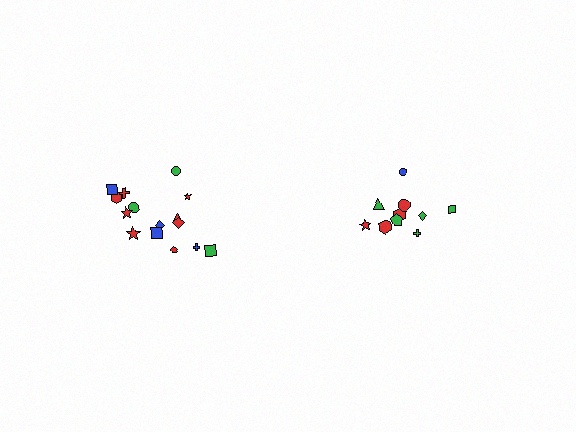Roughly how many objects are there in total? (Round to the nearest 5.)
Roughly 25 objects in total.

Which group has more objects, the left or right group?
The left group.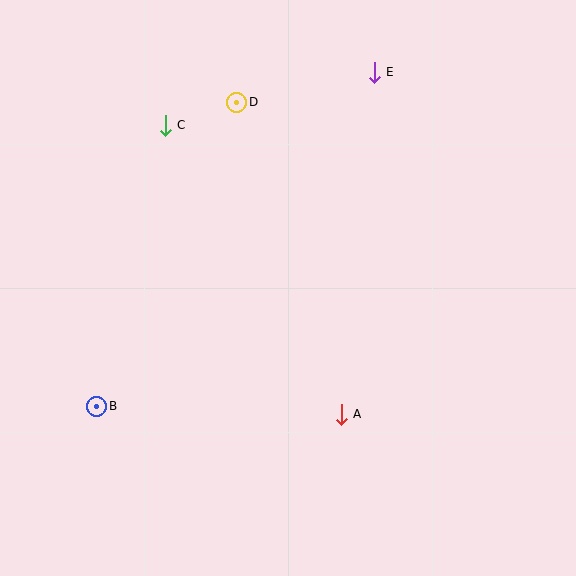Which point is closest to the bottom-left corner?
Point B is closest to the bottom-left corner.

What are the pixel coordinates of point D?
Point D is at (237, 102).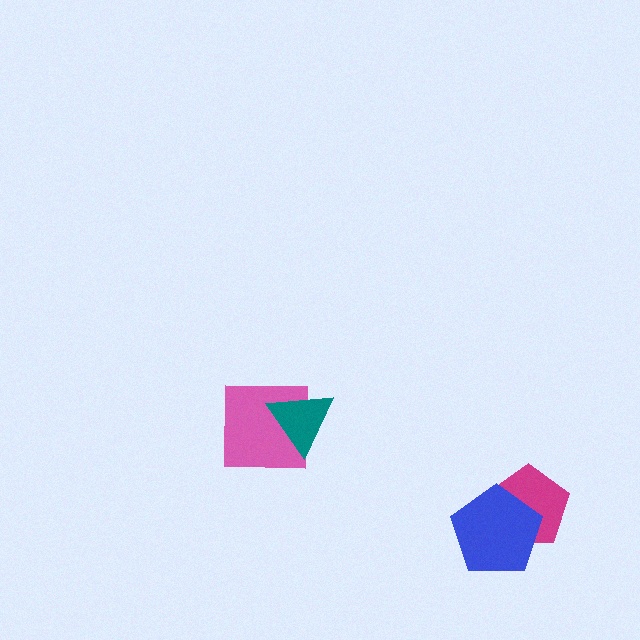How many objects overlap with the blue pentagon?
1 object overlaps with the blue pentagon.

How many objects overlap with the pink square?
1 object overlaps with the pink square.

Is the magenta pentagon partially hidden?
Yes, it is partially covered by another shape.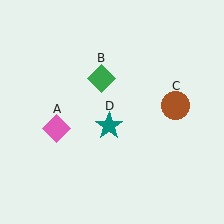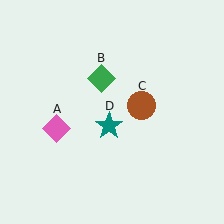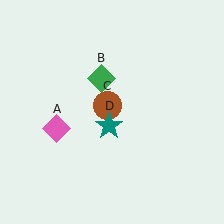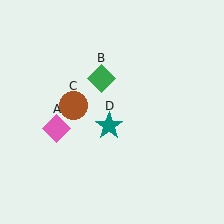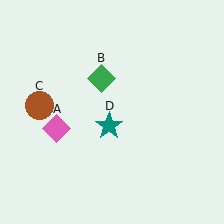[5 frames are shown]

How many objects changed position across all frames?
1 object changed position: brown circle (object C).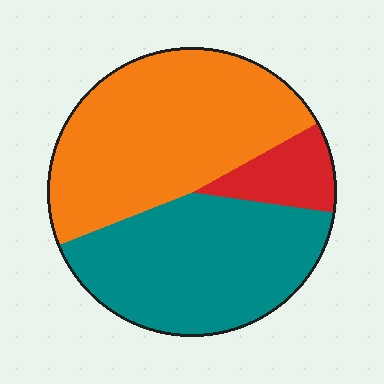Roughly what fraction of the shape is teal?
Teal covers around 40% of the shape.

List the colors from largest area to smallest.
From largest to smallest: orange, teal, red.